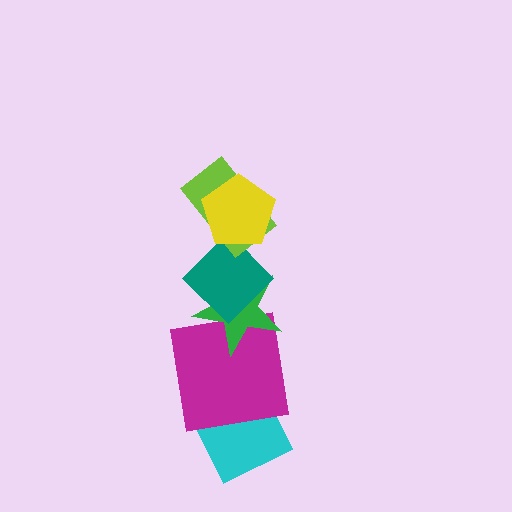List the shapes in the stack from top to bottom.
From top to bottom: the yellow pentagon, the lime rectangle, the teal diamond, the green star, the magenta square, the cyan diamond.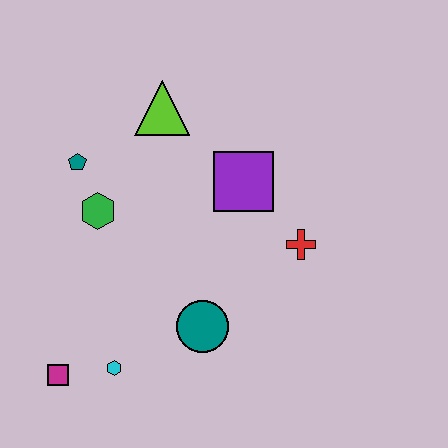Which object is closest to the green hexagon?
The teal pentagon is closest to the green hexagon.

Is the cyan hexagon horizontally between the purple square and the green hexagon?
Yes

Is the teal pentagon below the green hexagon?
No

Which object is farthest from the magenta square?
The lime triangle is farthest from the magenta square.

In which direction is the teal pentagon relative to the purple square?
The teal pentagon is to the left of the purple square.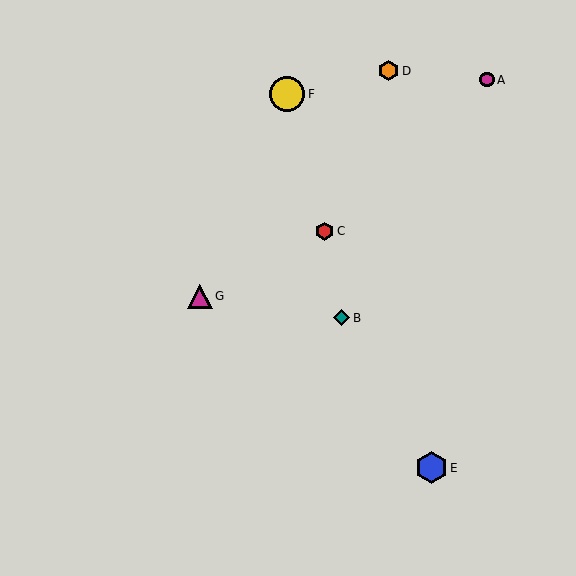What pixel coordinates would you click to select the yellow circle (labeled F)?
Click at (287, 94) to select the yellow circle F.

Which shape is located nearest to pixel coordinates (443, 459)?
The blue hexagon (labeled E) at (431, 468) is nearest to that location.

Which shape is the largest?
The yellow circle (labeled F) is the largest.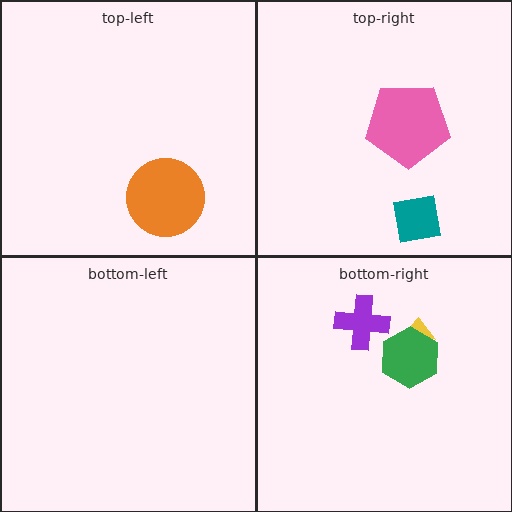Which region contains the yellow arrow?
The bottom-right region.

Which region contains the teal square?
The top-right region.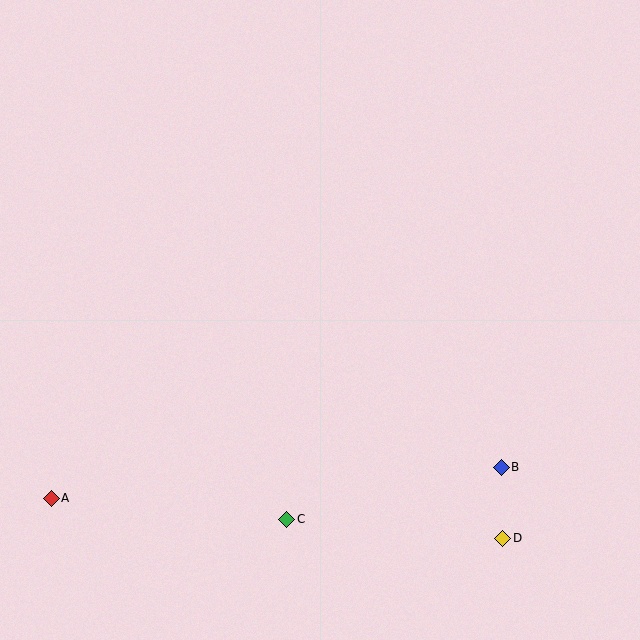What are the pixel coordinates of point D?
Point D is at (503, 538).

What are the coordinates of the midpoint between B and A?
The midpoint between B and A is at (276, 483).